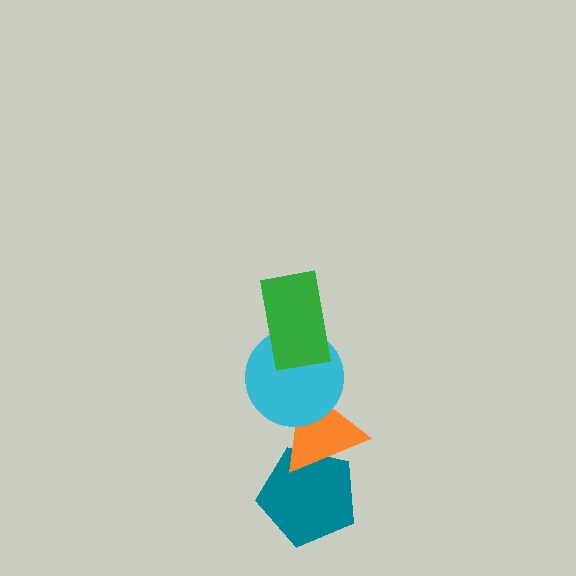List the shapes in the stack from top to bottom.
From top to bottom: the green rectangle, the cyan circle, the orange triangle, the teal pentagon.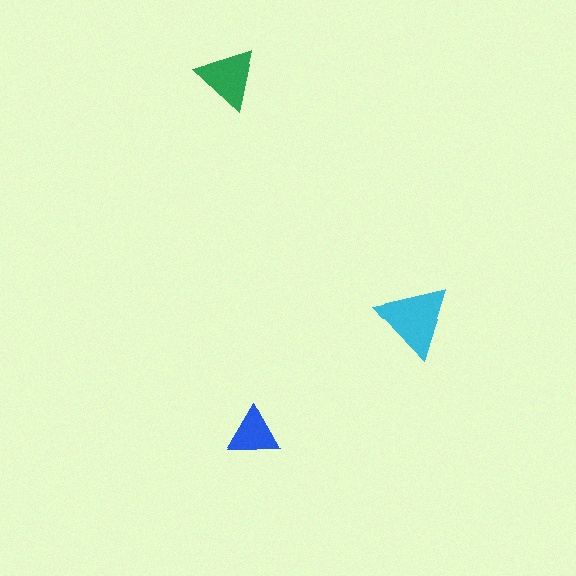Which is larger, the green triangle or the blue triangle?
The green one.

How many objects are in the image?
There are 3 objects in the image.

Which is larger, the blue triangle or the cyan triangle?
The cyan one.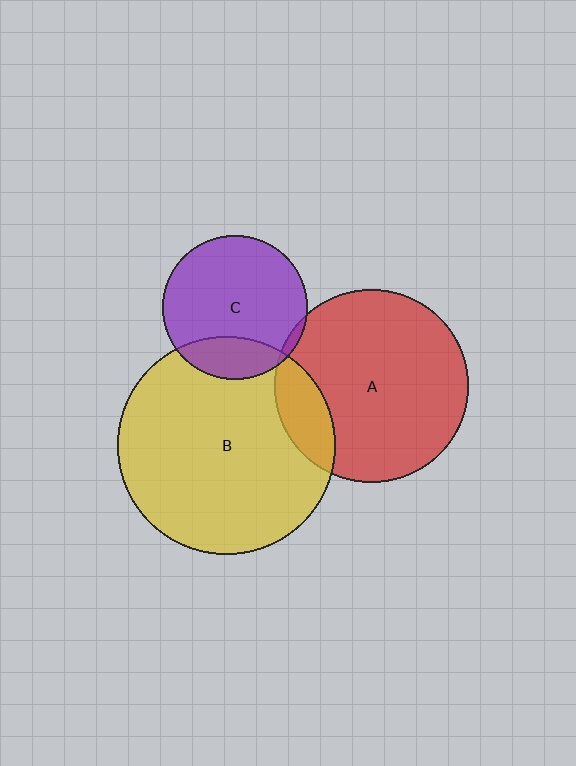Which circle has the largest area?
Circle B (yellow).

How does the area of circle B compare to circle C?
Approximately 2.3 times.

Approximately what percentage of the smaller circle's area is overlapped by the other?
Approximately 20%.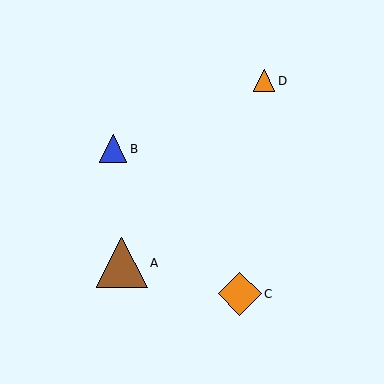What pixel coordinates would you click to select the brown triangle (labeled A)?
Click at (122, 263) to select the brown triangle A.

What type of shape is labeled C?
Shape C is an orange diamond.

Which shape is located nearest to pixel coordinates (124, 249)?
The brown triangle (labeled A) at (122, 263) is nearest to that location.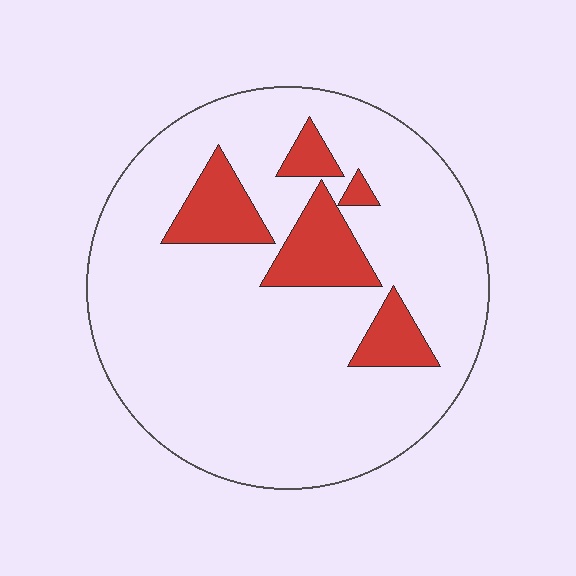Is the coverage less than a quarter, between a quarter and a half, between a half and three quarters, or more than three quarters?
Less than a quarter.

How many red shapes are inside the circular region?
5.